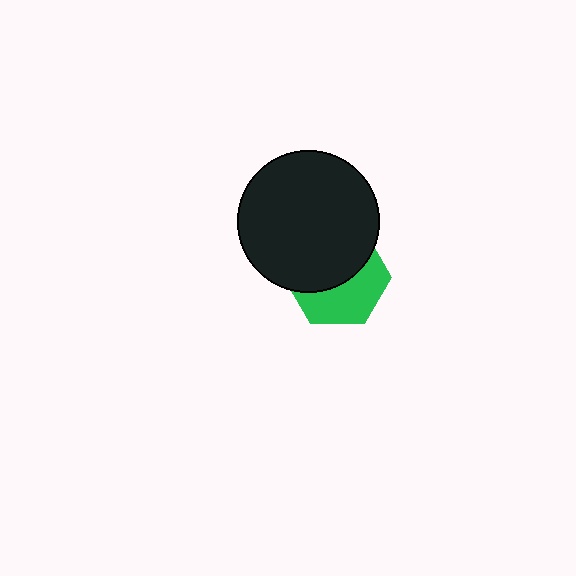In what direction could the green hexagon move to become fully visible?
The green hexagon could move down. That would shift it out from behind the black circle entirely.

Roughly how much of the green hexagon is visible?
About half of it is visible (roughly 46%).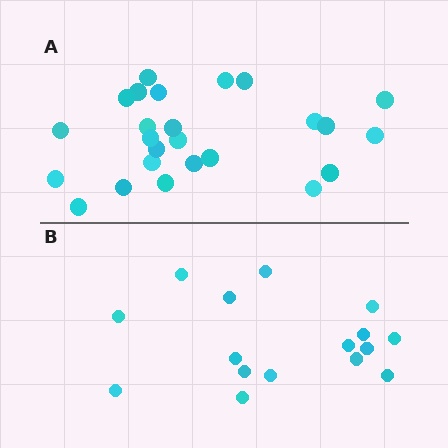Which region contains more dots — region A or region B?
Region A (the top region) has more dots.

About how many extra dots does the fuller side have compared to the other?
Region A has roughly 8 or so more dots than region B.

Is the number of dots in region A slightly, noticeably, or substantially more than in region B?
Region A has substantially more. The ratio is roughly 1.6 to 1.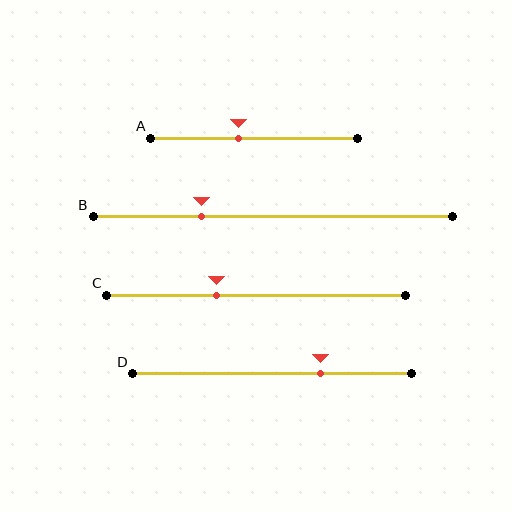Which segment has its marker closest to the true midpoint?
Segment A has its marker closest to the true midpoint.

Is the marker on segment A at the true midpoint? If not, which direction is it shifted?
No, the marker on segment A is shifted to the left by about 8% of the segment length.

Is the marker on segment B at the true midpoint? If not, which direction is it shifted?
No, the marker on segment B is shifted to the left by about 20% of the segment length.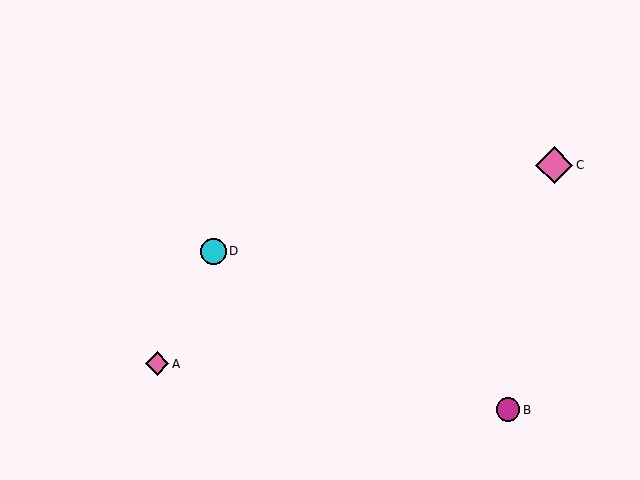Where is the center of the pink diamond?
The center of the pink diamond is at (157, 364).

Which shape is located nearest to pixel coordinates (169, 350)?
The pink diamond (labeled A) at (157, 364) is nearest to that location.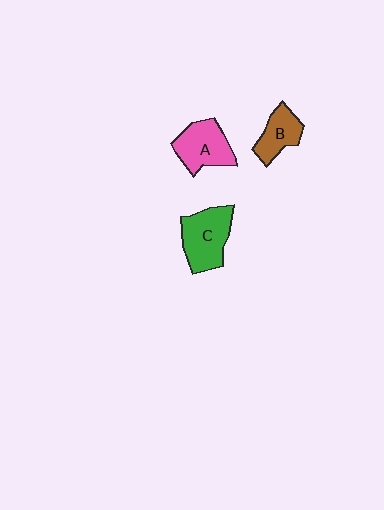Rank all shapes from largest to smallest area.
From largest to smallest: C (green), A (pink), B (brown).